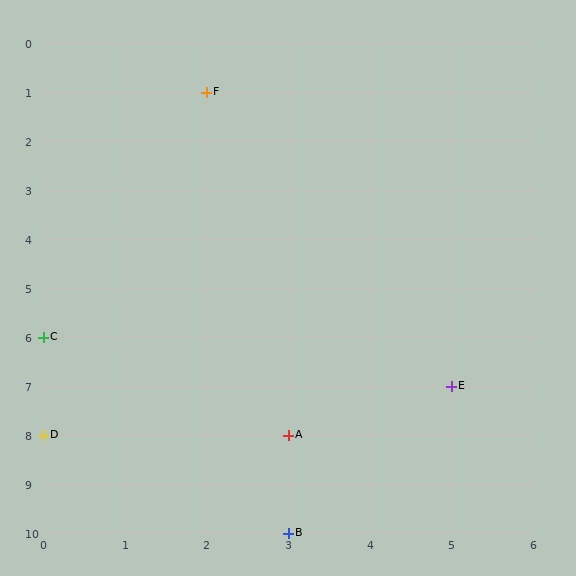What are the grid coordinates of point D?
Point D is at grid coordinates (0, 8).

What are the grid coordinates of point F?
Point F is at grid coordinates (2, 1).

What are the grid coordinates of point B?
Point B is at grid coordinates (3, 10).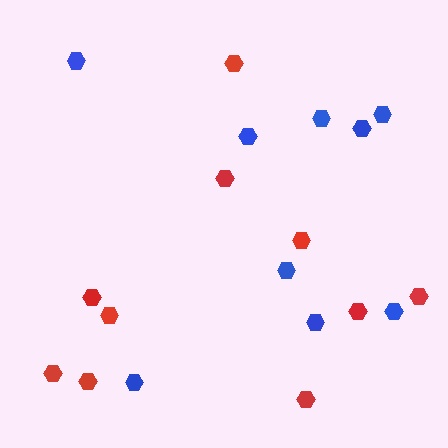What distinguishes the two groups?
There are 2 groups: one group of blue hexagons (9) and one group of red hexagons (10).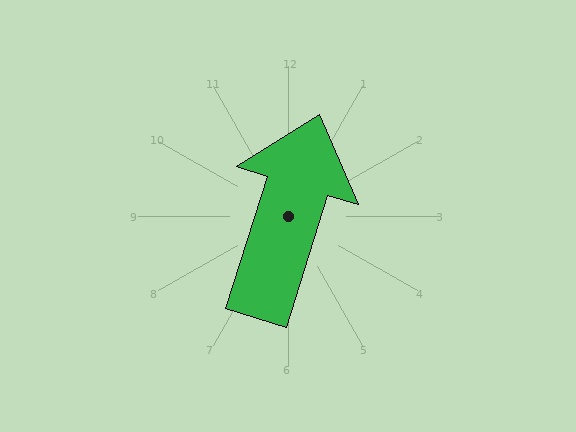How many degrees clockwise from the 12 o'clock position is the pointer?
Approximately 17 degrees.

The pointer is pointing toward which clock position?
Roughly 1 o'clock.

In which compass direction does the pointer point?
North.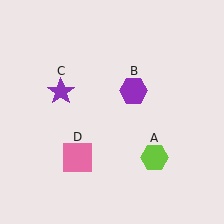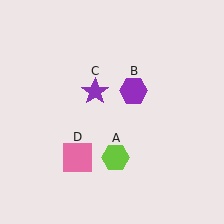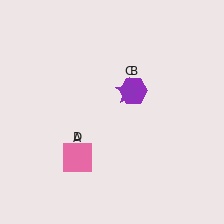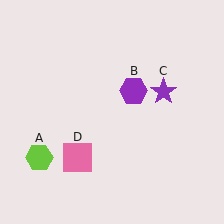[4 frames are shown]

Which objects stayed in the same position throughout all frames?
Purple hexagon (object B) and pink square (object D) remained stationary.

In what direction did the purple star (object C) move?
The purple star (object C) moved right.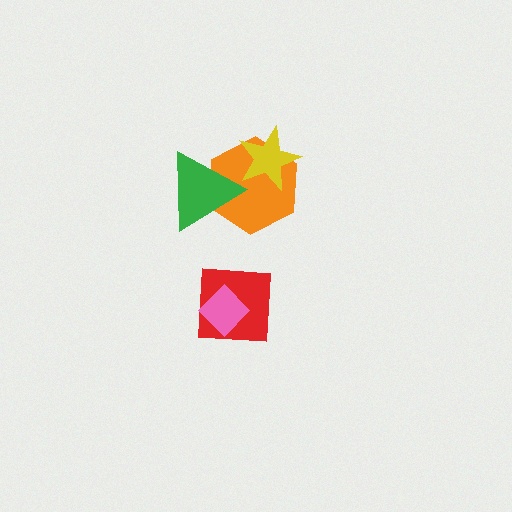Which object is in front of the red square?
The pink diamond is in front of the red square.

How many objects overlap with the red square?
1 object overlaps with the red square.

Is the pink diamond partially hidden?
No, no other shape covers it.